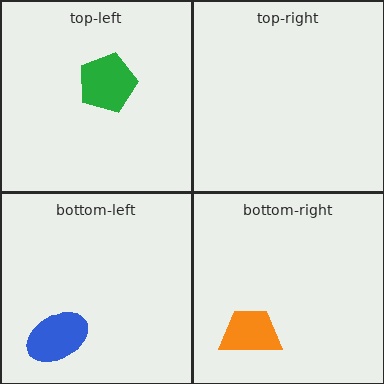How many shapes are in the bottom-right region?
1.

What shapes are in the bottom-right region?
The orange trapezoid.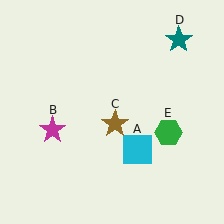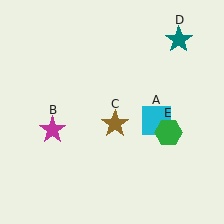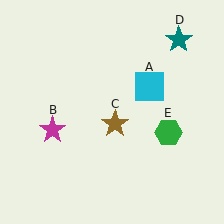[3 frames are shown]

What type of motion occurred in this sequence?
The cyan square (object A) rotated counterclockwise around the center of the scene.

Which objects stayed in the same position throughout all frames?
Magenta star (object B) and brown star (object C) and teal star (object D) and green hexagon (object E) remained stationary.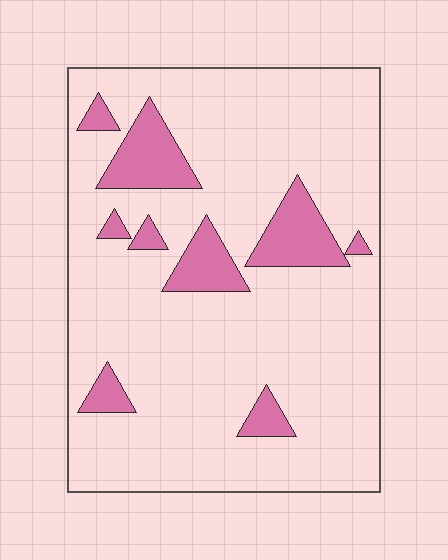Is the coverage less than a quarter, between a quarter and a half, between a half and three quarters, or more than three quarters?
Less than a quarter.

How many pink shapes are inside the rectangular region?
9.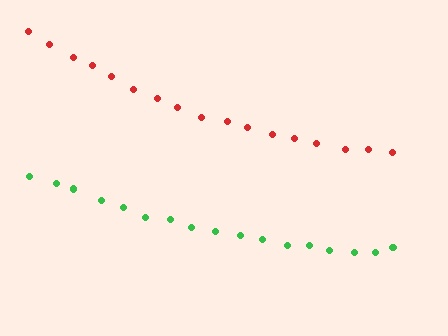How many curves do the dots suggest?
There are 2 distinct paths.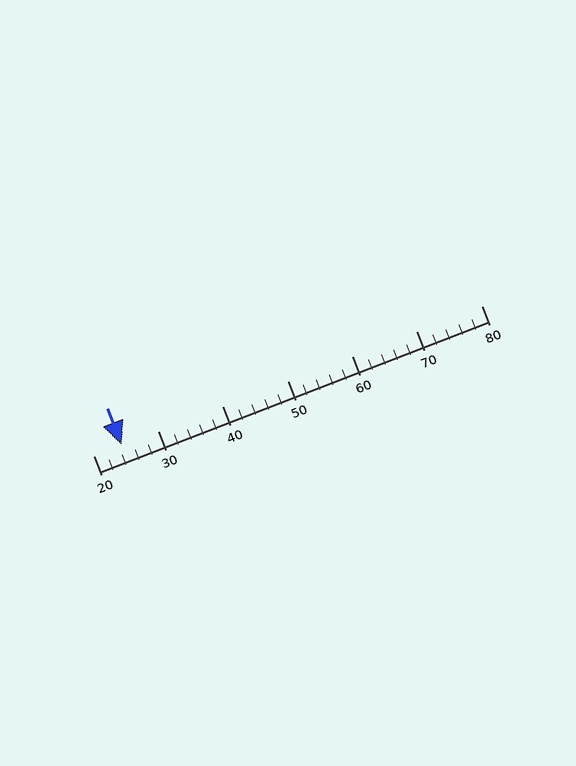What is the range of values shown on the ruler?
The ruler shows values from 20 to 80.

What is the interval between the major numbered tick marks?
The major tick marks are spaced 10 units apart.